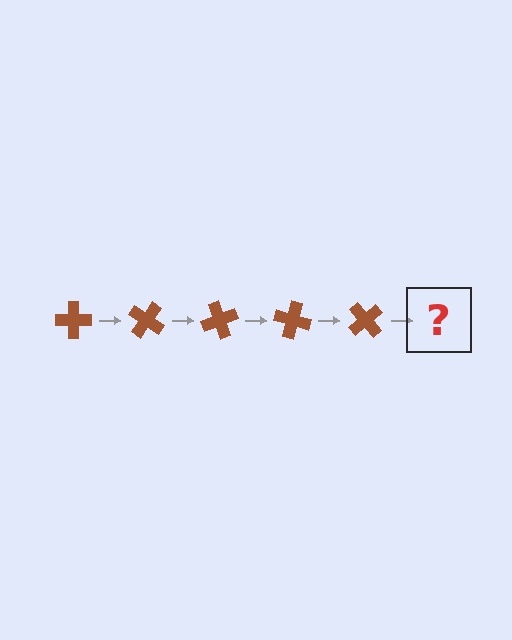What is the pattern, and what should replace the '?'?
The pattern is that the cross rotates 35 degrees each step. The '?' should be a brown cross rotated 175 degrees.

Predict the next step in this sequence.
The next step is a brown cross rotated 175 degrees.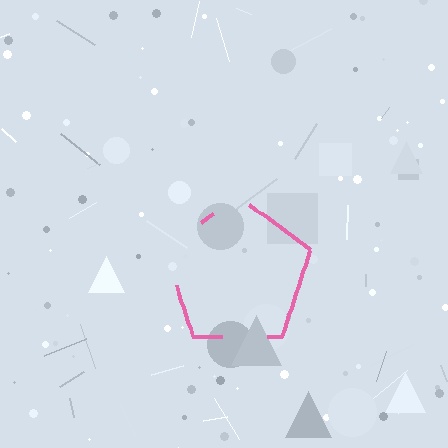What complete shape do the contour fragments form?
The contour fragments form a pentagon.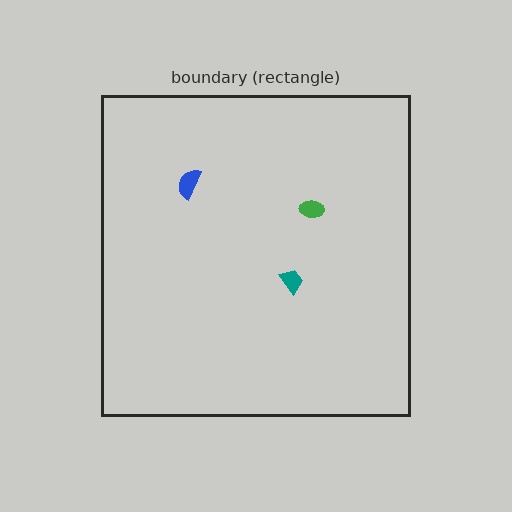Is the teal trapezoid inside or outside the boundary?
Inside.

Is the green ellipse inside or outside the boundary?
Inside.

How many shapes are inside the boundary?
3 inside, 0 outside.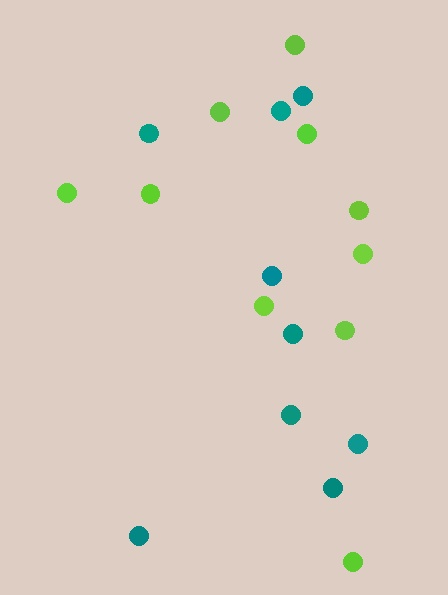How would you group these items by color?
There are 2 groups: one group of teal circles (9) and one group of lime circles (10).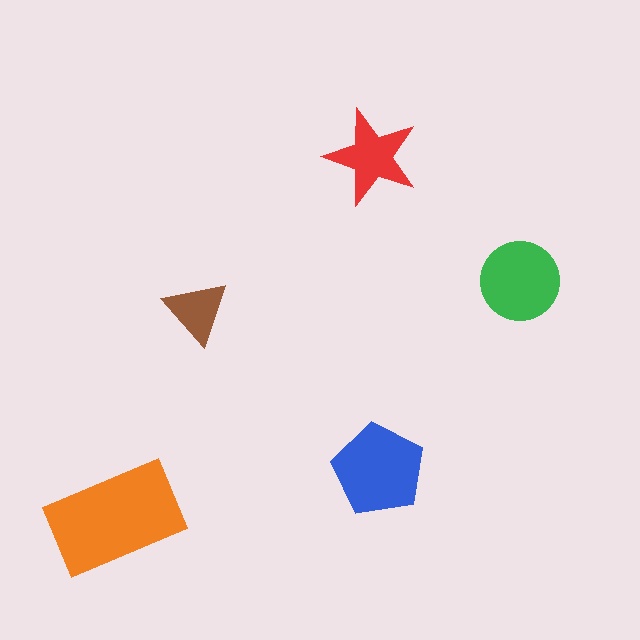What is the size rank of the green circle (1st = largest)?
3rd.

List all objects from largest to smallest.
The orange rectangle, the blue pentagon, the green circle, the red star, the brown triangle.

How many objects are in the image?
There are 5 objects in the image.